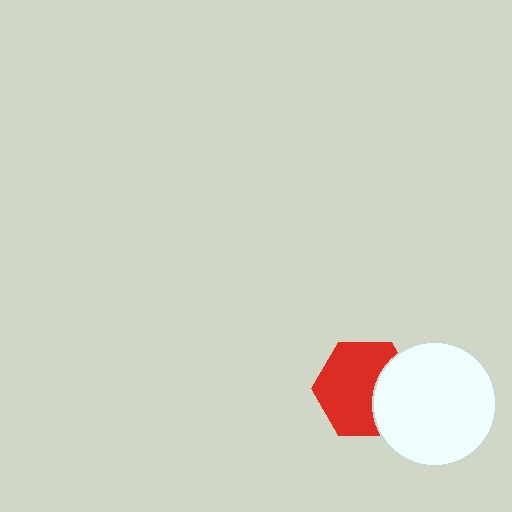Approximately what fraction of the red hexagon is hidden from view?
Roughly 32% of the red hexagon is hidden behind the white circle.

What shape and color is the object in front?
The object in front is a white circle.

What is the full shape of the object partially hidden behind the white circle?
The partially hidden object is a red hexagon.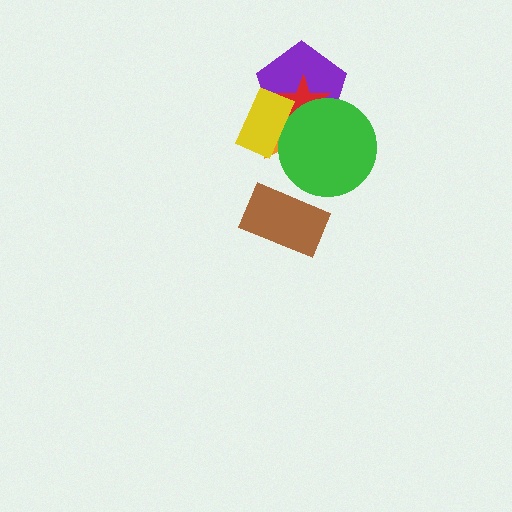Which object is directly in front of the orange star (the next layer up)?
The red star is directly in front of the orange star.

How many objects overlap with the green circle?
4 objects overlap with the green circle.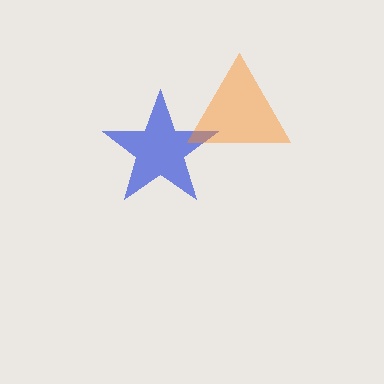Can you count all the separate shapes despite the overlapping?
Yes, there are 2 separate shapes.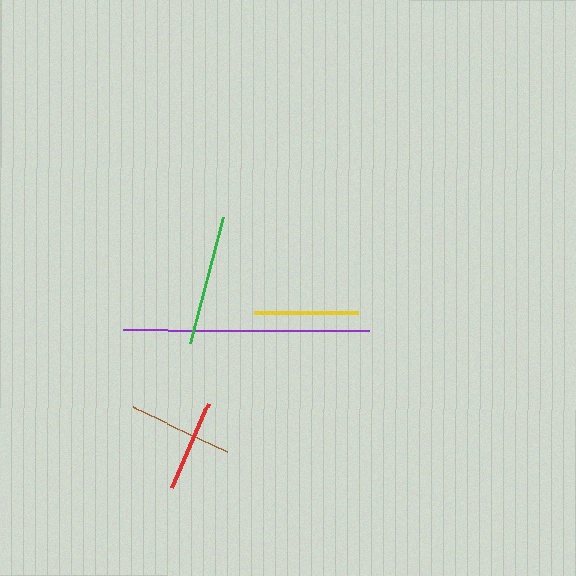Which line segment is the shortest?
The red line is the shortest at approximately 92 pixels.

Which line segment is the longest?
The purple line is the longest at approximately 246 pixels.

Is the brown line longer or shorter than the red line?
The brown line is longer than the red line.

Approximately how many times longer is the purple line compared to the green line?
The purple line is approximately 1.9 times the length of the green line.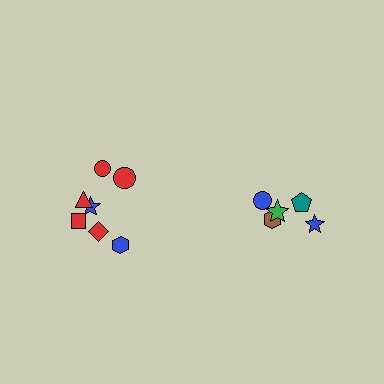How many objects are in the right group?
There are 5 objects.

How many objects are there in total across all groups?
There are 12 objects.